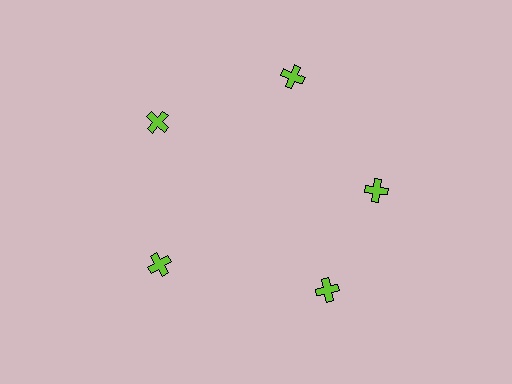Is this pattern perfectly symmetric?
No. The 5 lime crosses are arranged in a ring, but one element near the 5 o'clock position is rotated out of alignment along the ring, breaking the 5-fold rotational symmetry.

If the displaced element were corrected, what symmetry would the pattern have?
It would have 5-fold rotational symmetry — the pattern would map onto itself every 72 degrees.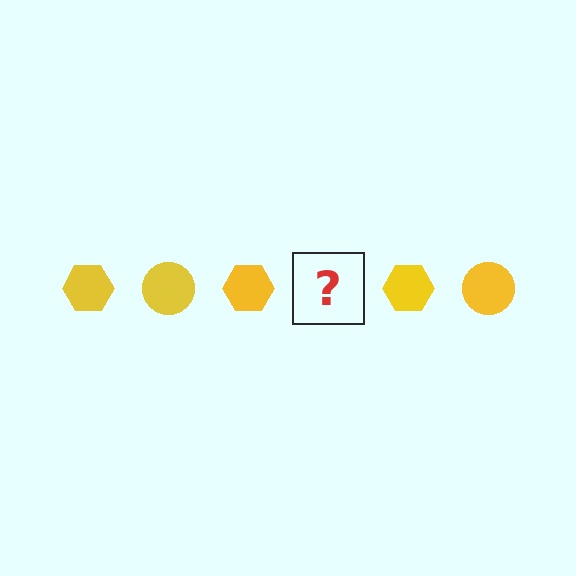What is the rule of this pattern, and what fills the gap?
The rule is that the pattern cycles through hexagon, circle shapes in yellow. The gap should be filled with a yellow circle.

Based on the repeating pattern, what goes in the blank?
The blank should be a yellow circle.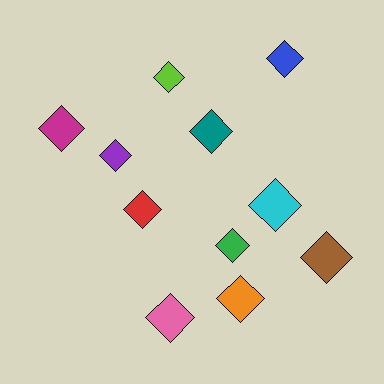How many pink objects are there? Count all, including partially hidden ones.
There is 1 pink object.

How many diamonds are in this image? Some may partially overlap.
There are 11 diamonds.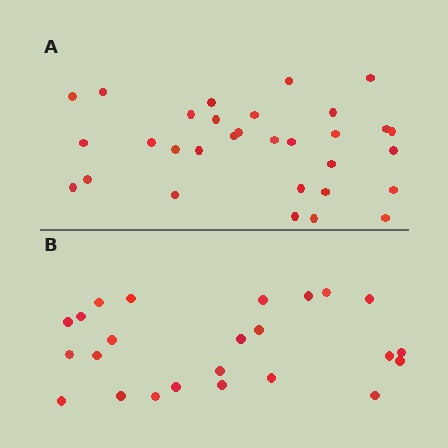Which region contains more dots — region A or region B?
Region A (the top region) has more dots.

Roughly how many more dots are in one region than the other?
Region A has roughly 8 or so more dots than region B.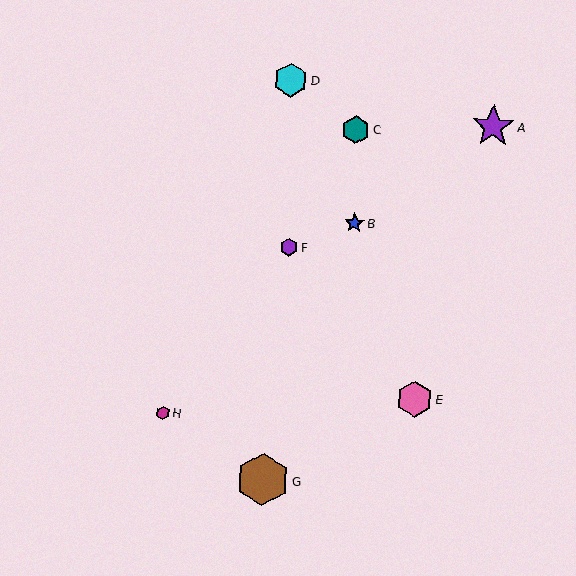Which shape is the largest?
The brown hexagon (labeled G) is the largest.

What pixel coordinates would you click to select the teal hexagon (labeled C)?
Click at (356, 129) to select the teal hexagon C.